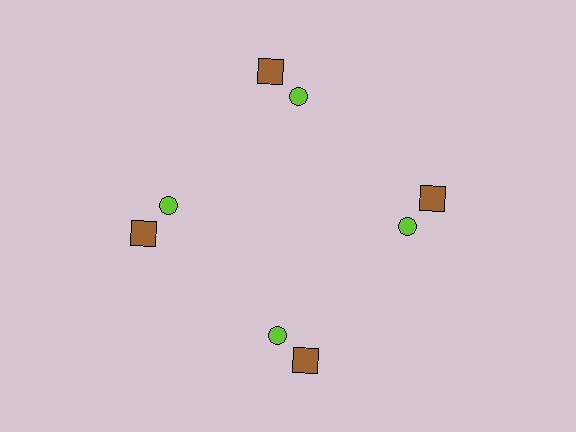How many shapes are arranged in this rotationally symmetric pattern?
There are 8 shapes, arranged in 4 groups of 2.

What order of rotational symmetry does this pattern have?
This pattern has 4-fold rotational symmetry.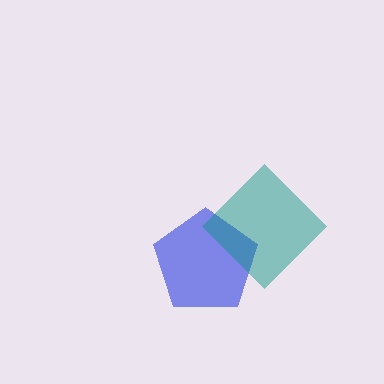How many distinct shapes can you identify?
There are 2 distinct shapes: a blue pentagon, a teal diamond.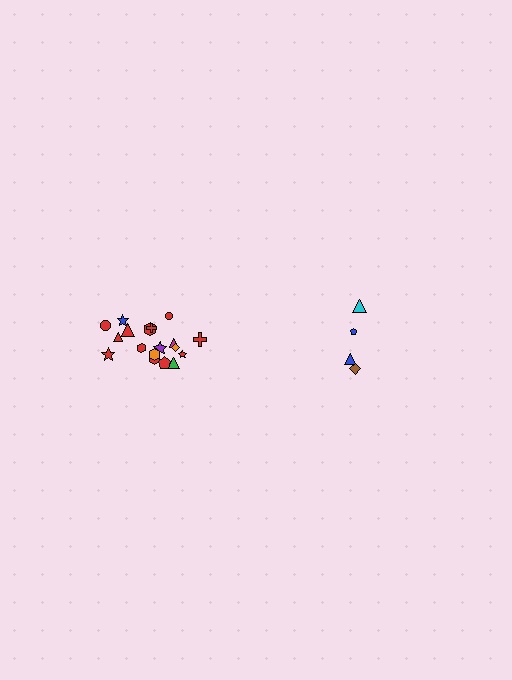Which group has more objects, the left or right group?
The left group.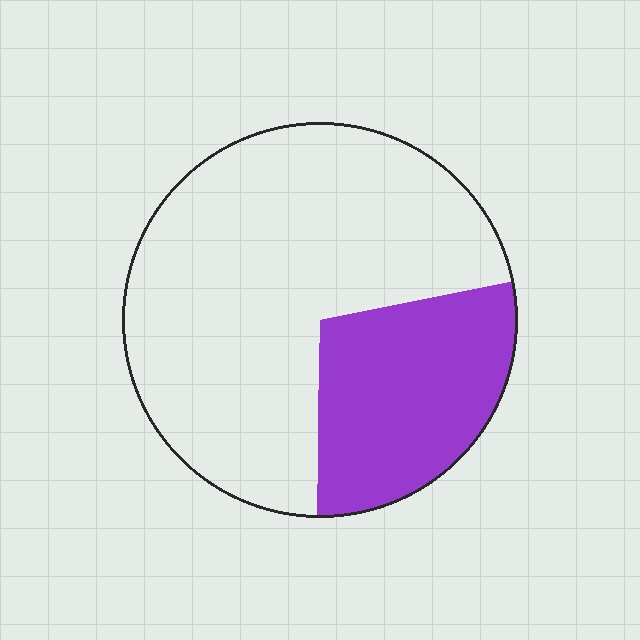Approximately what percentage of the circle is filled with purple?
Approximately 30%.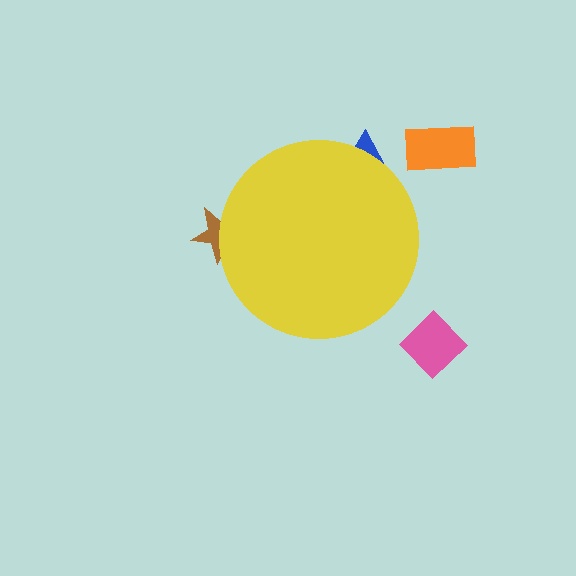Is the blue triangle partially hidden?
Yes, the blue triangle is partially hidden behind the yellow circle.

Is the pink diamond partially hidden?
No, the pink diamond is fully visible.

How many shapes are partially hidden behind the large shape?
2 shapes are partially hidden.